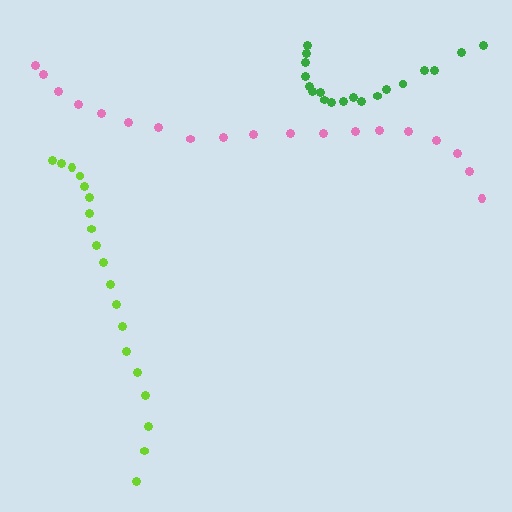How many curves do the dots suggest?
There are 3 distinct paths.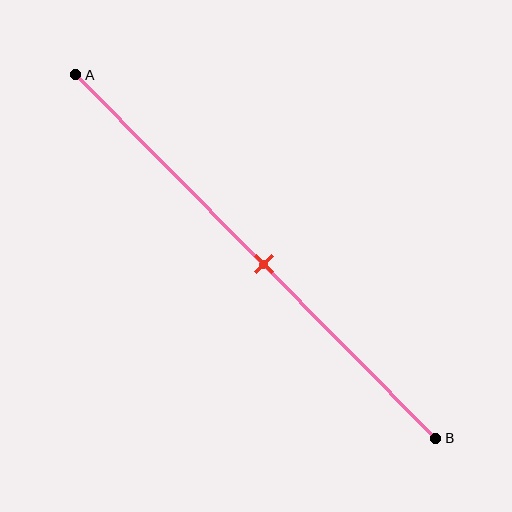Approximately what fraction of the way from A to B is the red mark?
The red mark is approximately 50% of the way from A to B.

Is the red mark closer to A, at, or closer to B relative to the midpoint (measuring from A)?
The red mark is approximately at the midpoint of segment AB.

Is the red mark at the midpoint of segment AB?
Yes, the mark is approximately at the midpoint.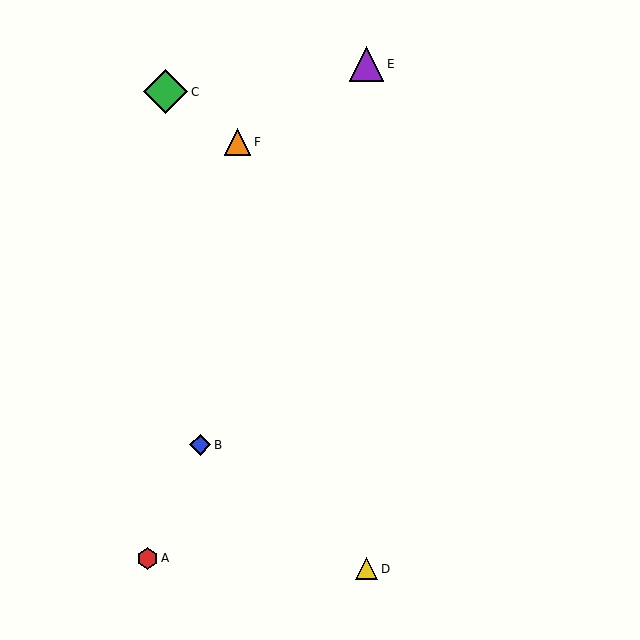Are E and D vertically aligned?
Yes, both are at x≈366.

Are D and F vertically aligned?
No, D is at x≈366 and F is at x≈237.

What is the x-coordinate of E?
Object E is at x≈366.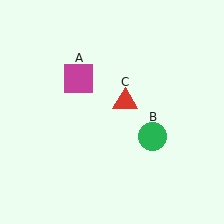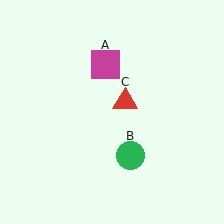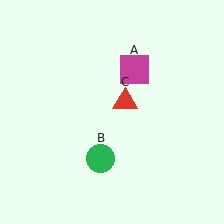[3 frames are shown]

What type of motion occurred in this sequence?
The magenta square (object A), green circle (object B) rotated clockwise around the center of the scene.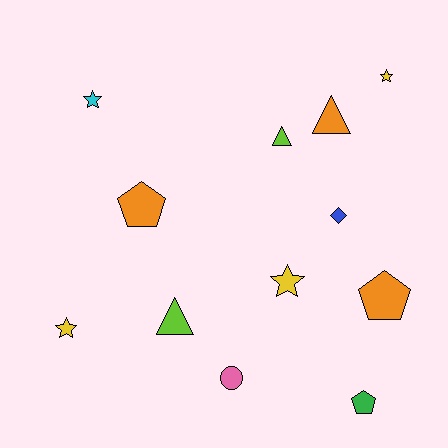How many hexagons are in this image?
There are no hexagons.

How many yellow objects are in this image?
There are 3 yellow objects.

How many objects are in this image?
There are 12 objects.